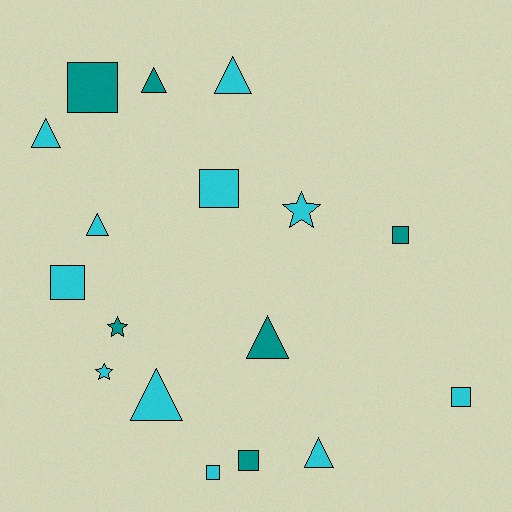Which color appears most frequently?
Cyan, with 11 objects.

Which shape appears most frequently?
Triangle, with 7 objects.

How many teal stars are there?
There is 1 teal star.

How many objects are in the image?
There are 17 objects.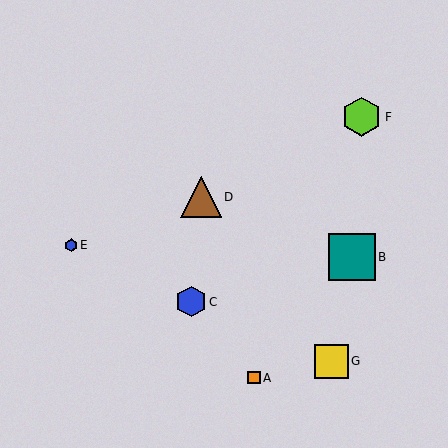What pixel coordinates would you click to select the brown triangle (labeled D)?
Click at (201, 197) to select the brown triangle D.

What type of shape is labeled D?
Shape D is a brown triangle.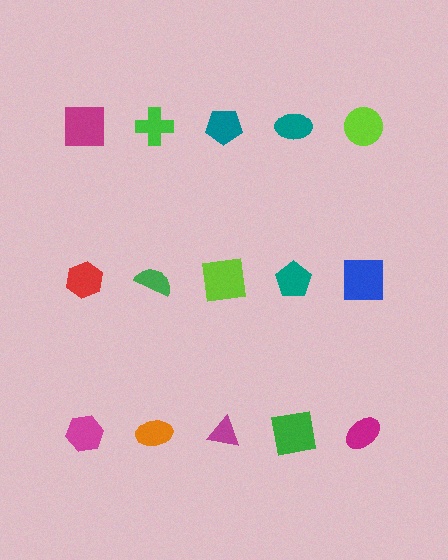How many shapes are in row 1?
5 shapes.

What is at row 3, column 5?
A magenta ellipse.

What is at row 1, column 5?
A lime circle.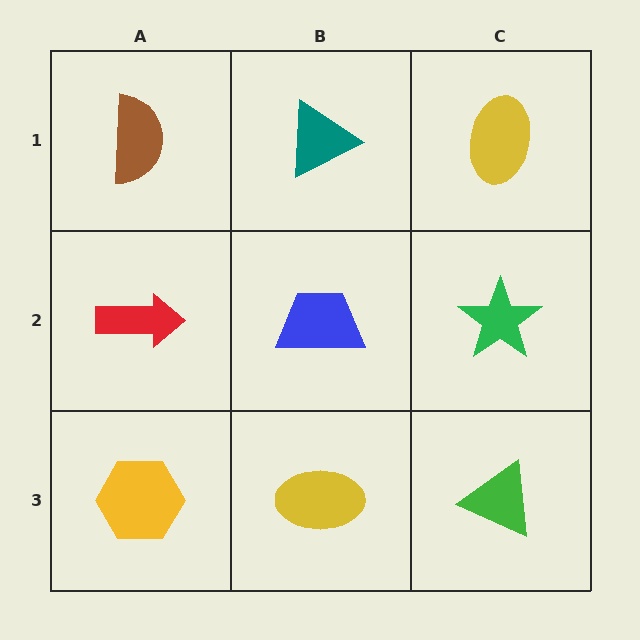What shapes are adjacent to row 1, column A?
A red arrow (row 2, column A), a teal triangle (row 1, column B).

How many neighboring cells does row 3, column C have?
2.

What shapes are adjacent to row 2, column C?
A yellow ellipse (row 1, column C), a green triangle (row 3, column C), a blue trapezoid (row 2, column B).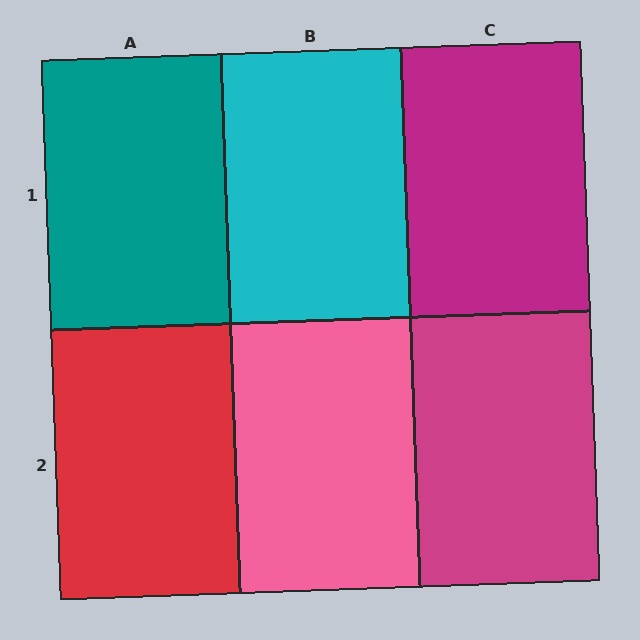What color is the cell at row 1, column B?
Cyan.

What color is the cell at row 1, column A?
Teal.